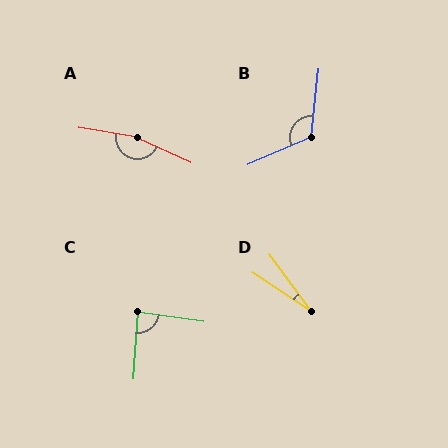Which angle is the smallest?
D, at approximately 20 degrees.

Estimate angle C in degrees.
Approximately 86 degrees.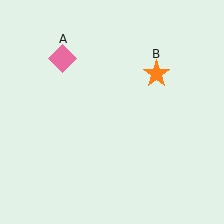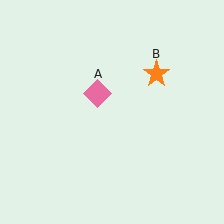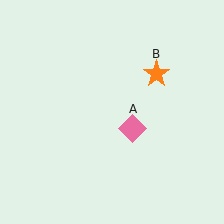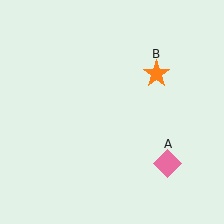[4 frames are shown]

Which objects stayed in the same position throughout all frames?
Orange star (object B) remained stationary.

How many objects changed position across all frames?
1 object changed position: pink diamond (object A).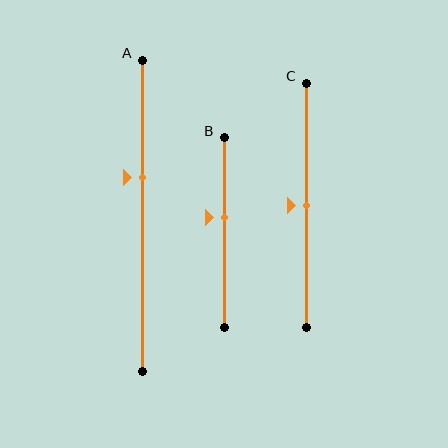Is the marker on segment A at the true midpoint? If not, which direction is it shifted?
No, the marker on segment A is shifted upward by about 12% of the segment length.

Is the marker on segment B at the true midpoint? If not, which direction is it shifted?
No, the marker on segment B is shifted upward by about 8% of the segment length.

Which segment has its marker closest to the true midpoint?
Segment C has its marker closest to the true midpoint.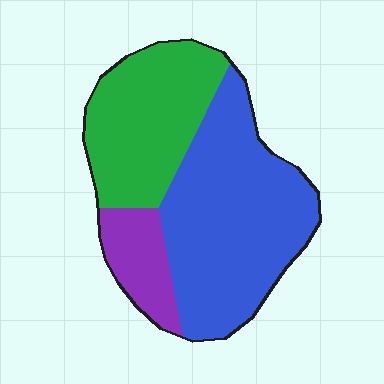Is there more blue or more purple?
Blue.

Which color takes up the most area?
Blue, at roughly 55%.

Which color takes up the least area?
Purple, at roughly 15%.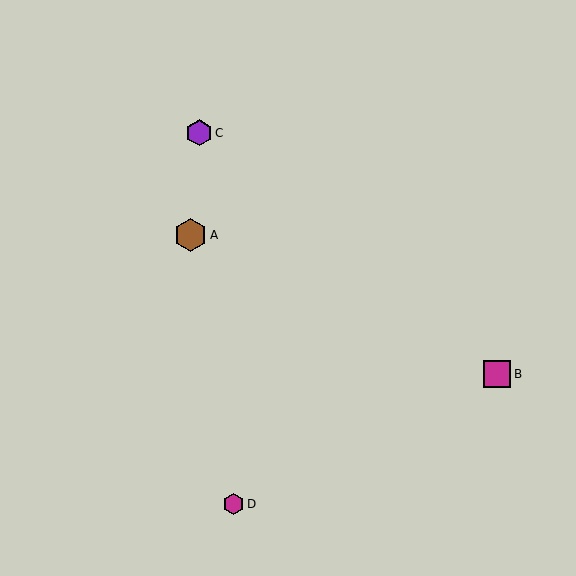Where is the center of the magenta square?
The center of the magenta square is at (497, 374).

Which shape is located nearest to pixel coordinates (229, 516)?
The magenta hexagon (labeled D) at (233, 504) is nearest to that location.